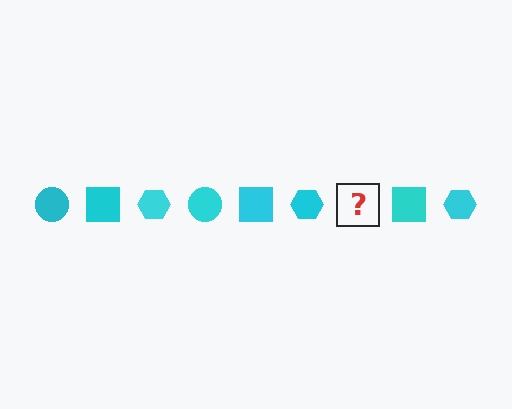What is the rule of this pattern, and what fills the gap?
The rule is that the pattern cycles through circle, square, hexagon shapes in cyan. The gap should be filled with a cyan circle.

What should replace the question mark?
The question mark should be replaced with a cyan circle.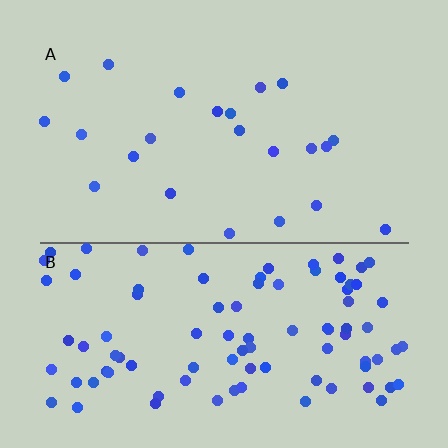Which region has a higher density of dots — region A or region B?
B (the bottom).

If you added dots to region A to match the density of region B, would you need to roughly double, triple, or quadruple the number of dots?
Approximately quadruple.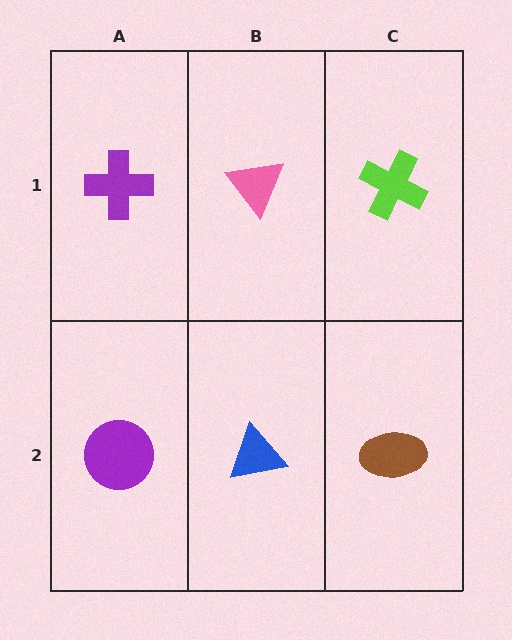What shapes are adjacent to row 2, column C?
A lime cross (row 1, column C), a blue triangle (row 2, column B).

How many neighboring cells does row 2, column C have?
2.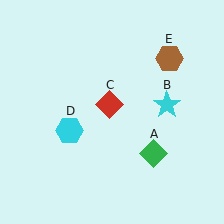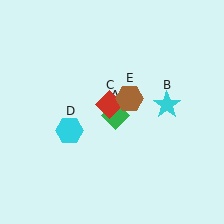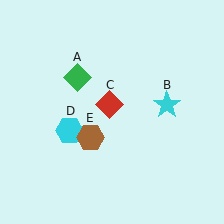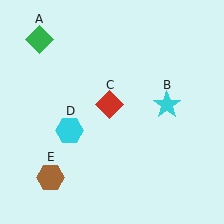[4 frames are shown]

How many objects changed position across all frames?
2 objects changed position: green diamond (object A), brown hexagon (object E).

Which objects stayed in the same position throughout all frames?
Cyan star (object B) and red diamond (object C) and cyan hexagon (object D) remained stationary.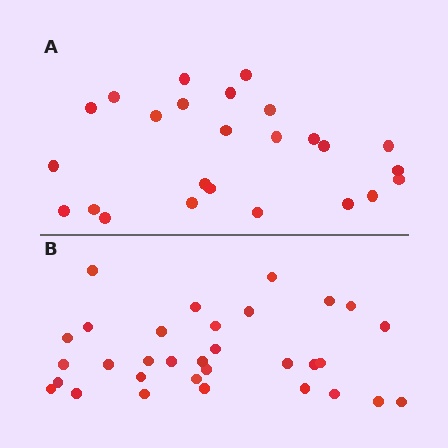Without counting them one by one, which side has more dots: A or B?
Region B (the bottom region) has more dots.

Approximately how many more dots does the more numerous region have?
Region B has roughly 8 or so more dots than region A.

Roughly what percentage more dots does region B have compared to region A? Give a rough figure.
About 30% more.